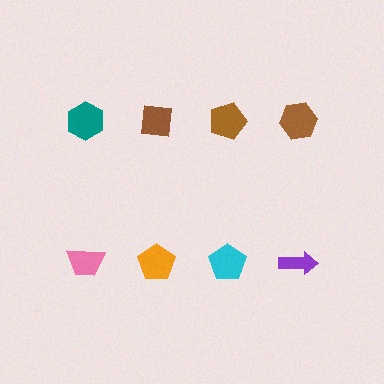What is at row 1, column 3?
A brown pentagon.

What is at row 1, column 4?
A brown hexagon.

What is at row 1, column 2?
A brown square.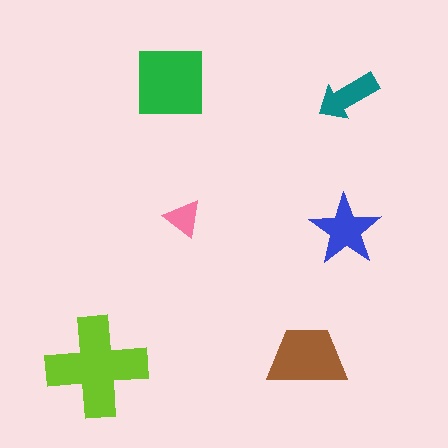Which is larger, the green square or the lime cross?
The lime cross.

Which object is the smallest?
The pink triangle.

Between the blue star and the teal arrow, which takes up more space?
The blue star.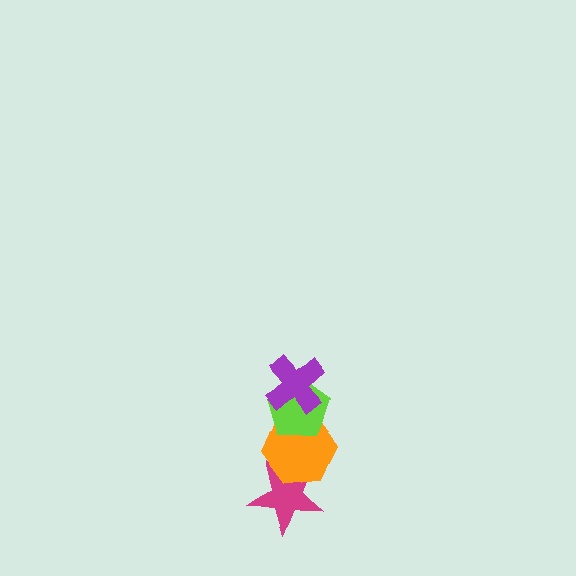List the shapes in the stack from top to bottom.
From top to bottom: the purple cross, the lime pentagon, the orange hexagon, the magenta star.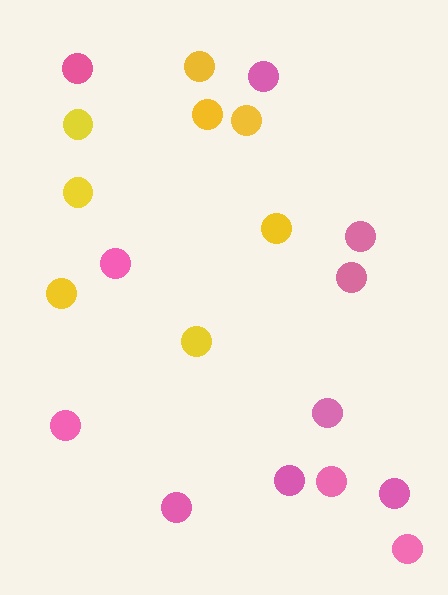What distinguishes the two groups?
There are 2 groups: one group of yellow circles (8) and one group of pink circles (12).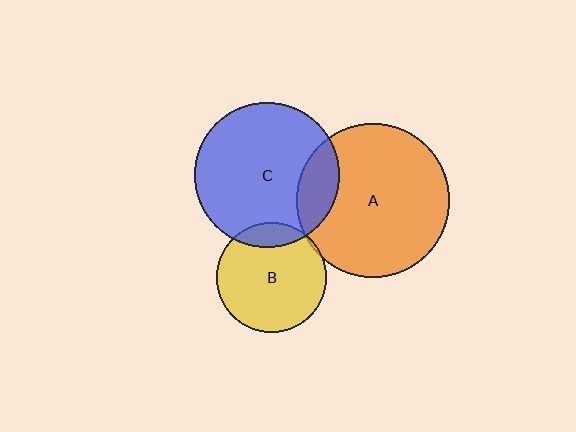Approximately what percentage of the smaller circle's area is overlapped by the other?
Approximately 15%.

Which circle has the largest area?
Circle A (orange).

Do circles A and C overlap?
Yes.